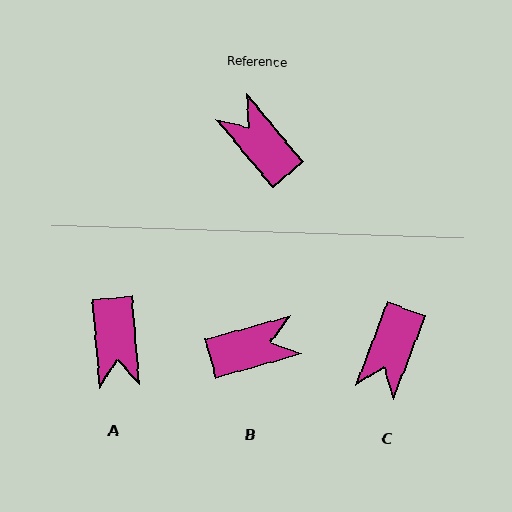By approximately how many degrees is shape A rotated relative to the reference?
Approximately 145 degrees counter-clockwise.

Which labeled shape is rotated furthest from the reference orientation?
A, about 145 degrees away.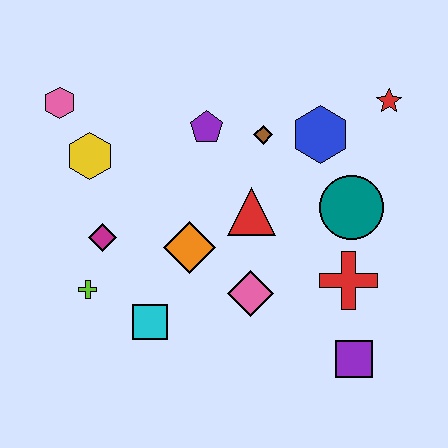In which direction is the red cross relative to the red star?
The red cross is below the red star.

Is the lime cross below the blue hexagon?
Yes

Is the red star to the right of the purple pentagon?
Yes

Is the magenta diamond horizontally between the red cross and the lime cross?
Yes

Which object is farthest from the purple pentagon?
The purple square is farthest from the purple pentagon.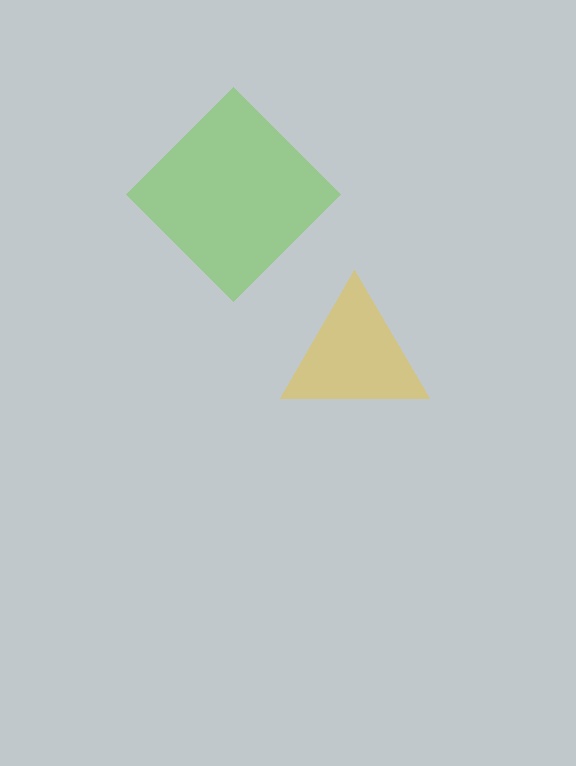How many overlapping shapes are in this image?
There are 2 overlapping shapes in the image.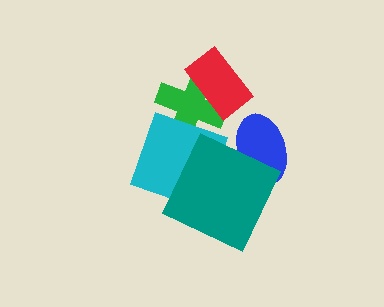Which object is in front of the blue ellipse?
The teal square is in front of the blue ellipse.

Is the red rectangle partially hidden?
No, no other shape covers it.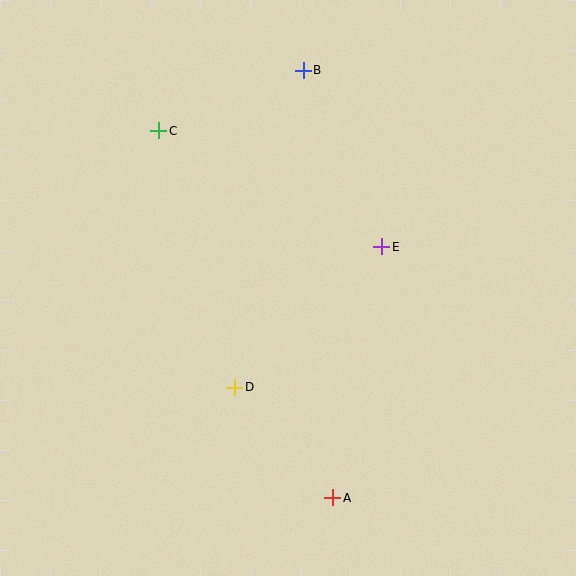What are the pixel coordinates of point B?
Point B is at (303, 70).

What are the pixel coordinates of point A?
Point A is at (333, 498).